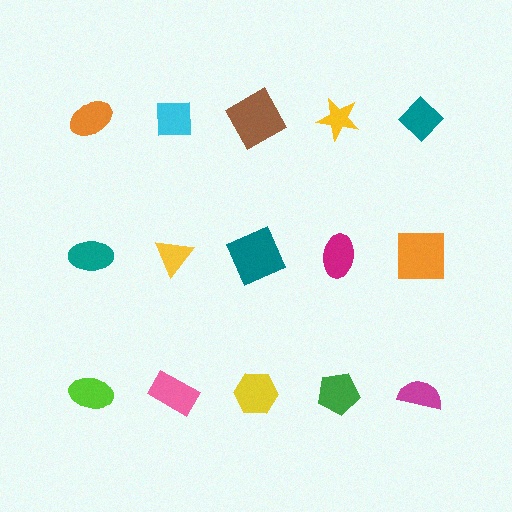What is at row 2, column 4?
A magenta ellipse.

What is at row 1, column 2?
A cyan square.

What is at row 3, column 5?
A magenta semicircle.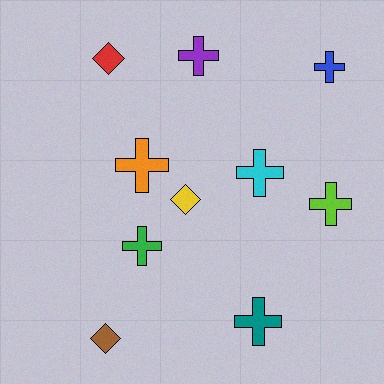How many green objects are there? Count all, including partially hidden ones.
There is 1 green object.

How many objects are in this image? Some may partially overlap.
There are 10 objects.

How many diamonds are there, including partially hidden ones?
There are 3 diamonds.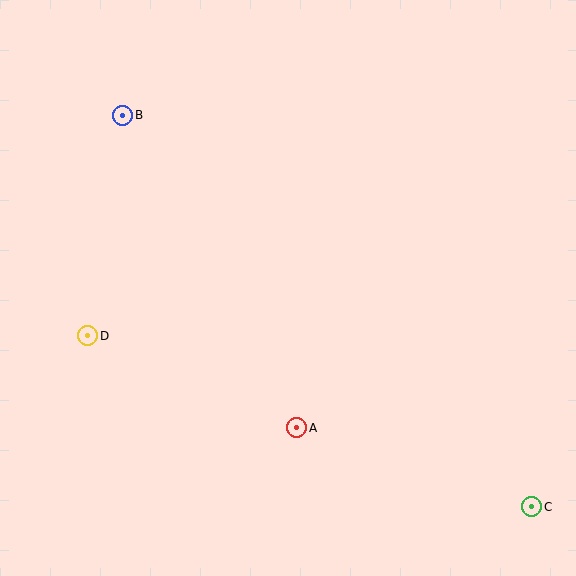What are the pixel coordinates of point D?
Point D is at (88, 336).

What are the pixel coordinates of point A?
Point A is at (297, 428).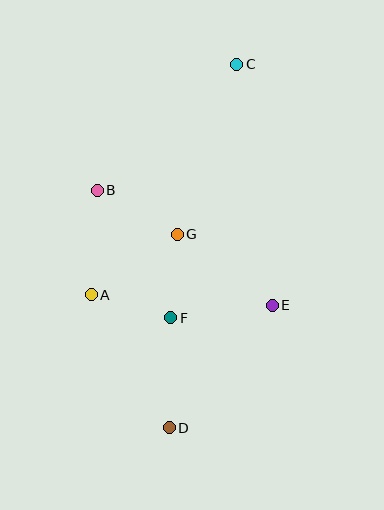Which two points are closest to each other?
Points A and F are closest to each other.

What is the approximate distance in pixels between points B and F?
The distance between B and F is approximately 147 pixels.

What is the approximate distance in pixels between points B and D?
The distance between B and D is approximately 248 pixels.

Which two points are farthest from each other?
Points C and D are farthest from each other.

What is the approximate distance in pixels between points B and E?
The distance between B and E is approximately 209 pixels.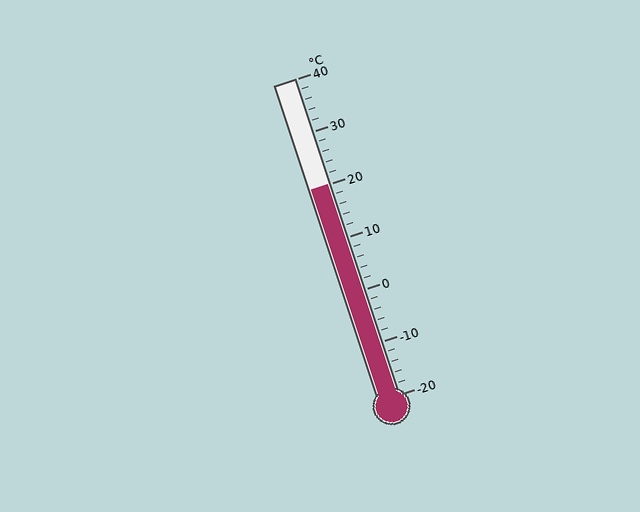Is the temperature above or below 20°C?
The temperature is at 20°C.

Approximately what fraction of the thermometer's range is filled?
The thermometer is filled to approximately 65% of its range.